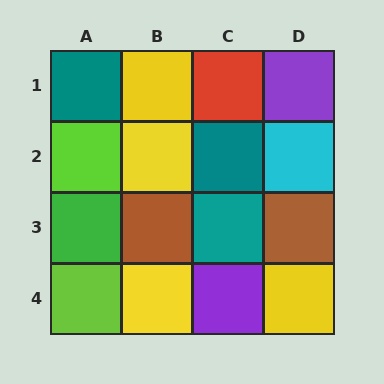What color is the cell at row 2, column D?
Cyan.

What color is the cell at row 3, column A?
Green.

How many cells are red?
1 cell is red.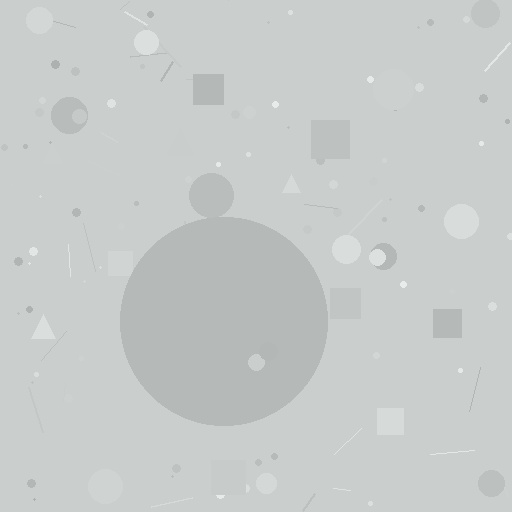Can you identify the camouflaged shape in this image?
The camouflaged shape is a circle.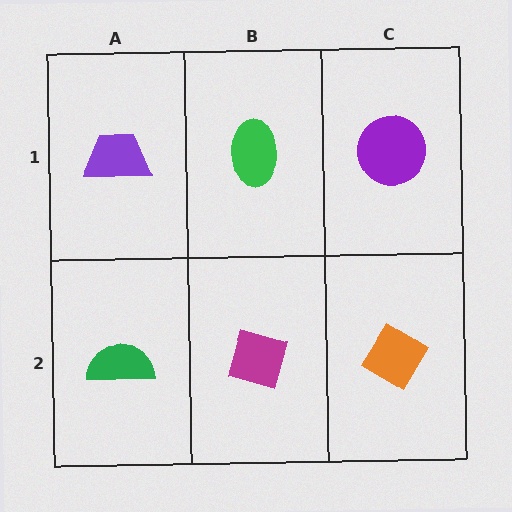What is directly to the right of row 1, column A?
A green ellipse.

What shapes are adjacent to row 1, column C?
An orange diamond (row 2, column C), a green ellipse (row 1, column B).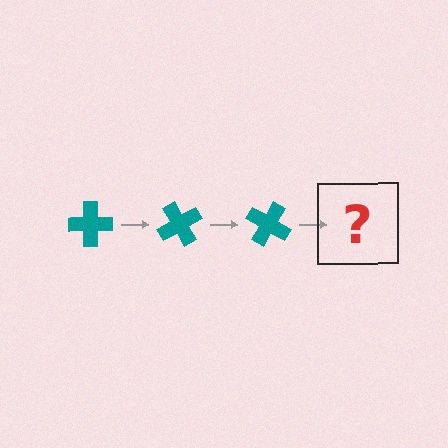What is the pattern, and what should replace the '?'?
The pattern is that the cross rotates 60 degrees each step. The '?' should be a teal cross rotated 180 degrees.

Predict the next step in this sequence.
The next step is a teal cross rotated 180 degrees.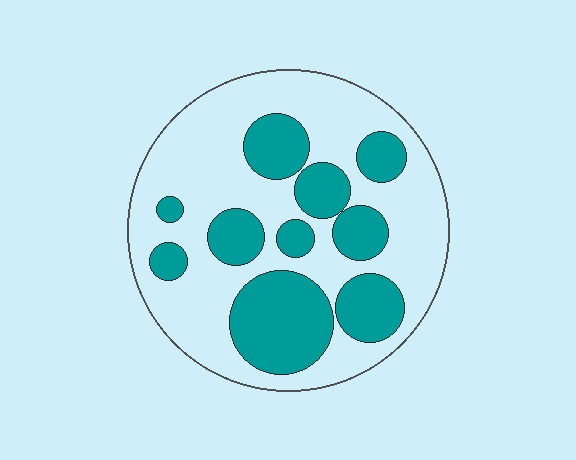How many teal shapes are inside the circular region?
10.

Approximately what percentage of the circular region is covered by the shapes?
Approximately 35%.